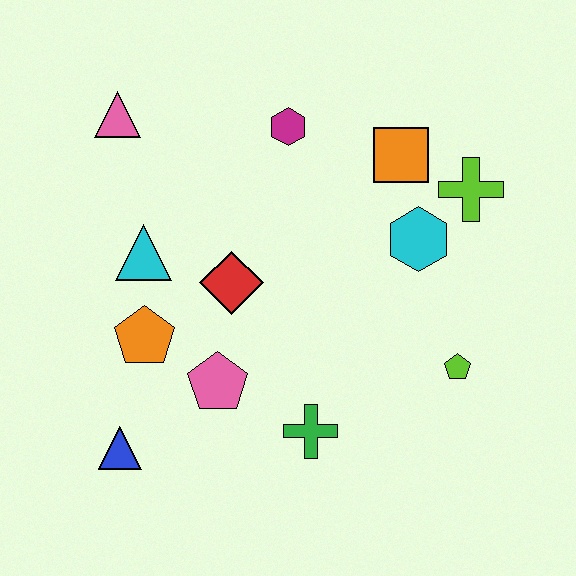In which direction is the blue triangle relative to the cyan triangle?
The blue triangle is below the cyan triangle.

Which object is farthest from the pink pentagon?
The lime cross is farthest from the pink pentagon.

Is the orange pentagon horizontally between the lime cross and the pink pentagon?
No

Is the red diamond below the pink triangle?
Yes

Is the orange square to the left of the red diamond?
No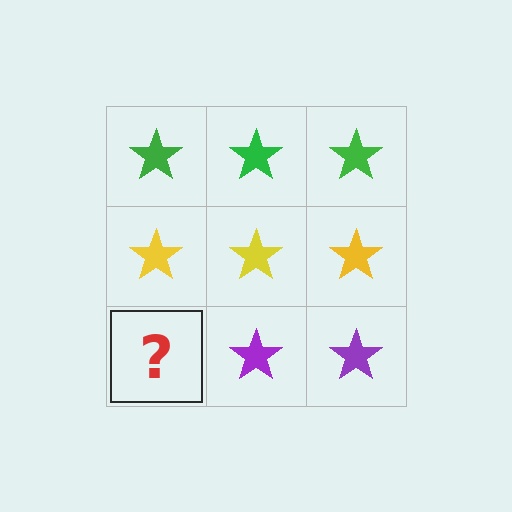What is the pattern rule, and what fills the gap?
The rule is that each row has a consistent color. The gap should be filled with a purple star.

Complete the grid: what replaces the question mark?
The question mark should be replaced with a purple star.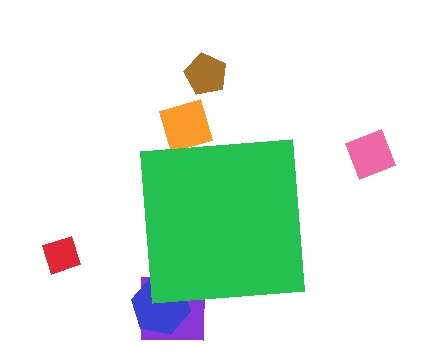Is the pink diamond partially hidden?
No, the pink diamond is fully visible.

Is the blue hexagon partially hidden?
Yes, the blue hexagon is partially hidden behind the green square.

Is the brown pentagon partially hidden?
No, the brown pentagon is fully visible.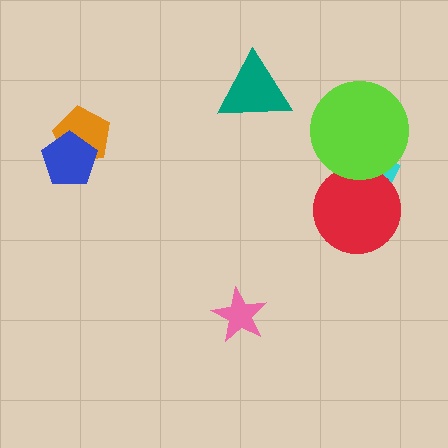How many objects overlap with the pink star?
0 objects overlap with the pink star.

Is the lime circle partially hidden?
No, no other shape covers it.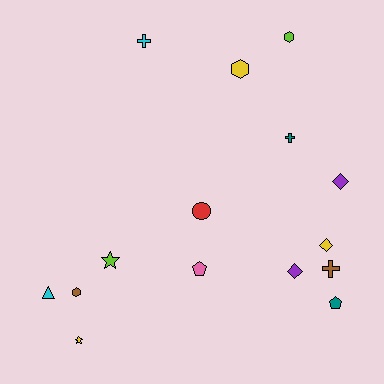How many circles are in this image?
There is 1 circle.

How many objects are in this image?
There are 15 objects.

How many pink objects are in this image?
There is 1 pink object.